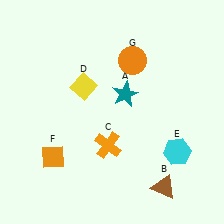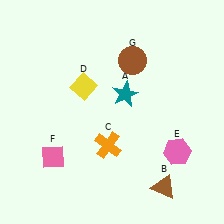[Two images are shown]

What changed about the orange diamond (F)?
In Image 1, F is orange. In Image 2, it changed to pink.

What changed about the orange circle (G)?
In Image 1, G is orange. In Image 2, it changed to brown.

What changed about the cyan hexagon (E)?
In Image 1, E is cyan. In Image 2, it changed to pink.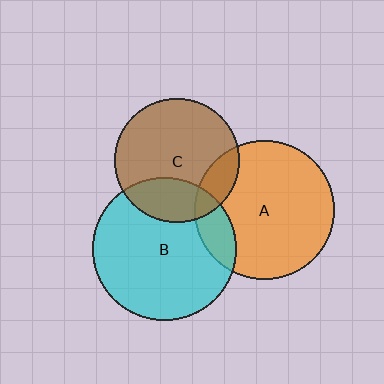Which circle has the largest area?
Circle B (cyan).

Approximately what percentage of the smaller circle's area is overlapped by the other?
Approximately 25%.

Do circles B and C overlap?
Yes.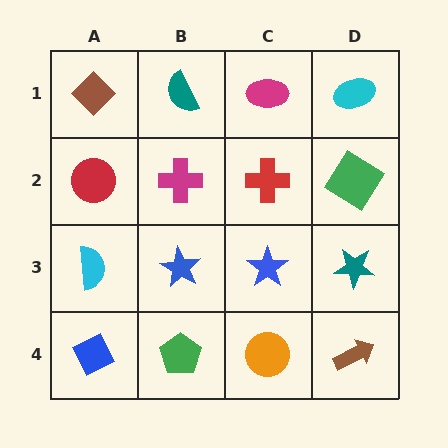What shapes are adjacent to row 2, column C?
A magenta ellipse (row 1, column C), a blue star (row 3, column C), a magenta cross (row 2, column B), a green diamond (row 2, column D).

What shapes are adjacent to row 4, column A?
A cyan semicircle (row 3, column A), a green pentagon (row 4, column B).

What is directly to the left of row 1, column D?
A magenta ellipse.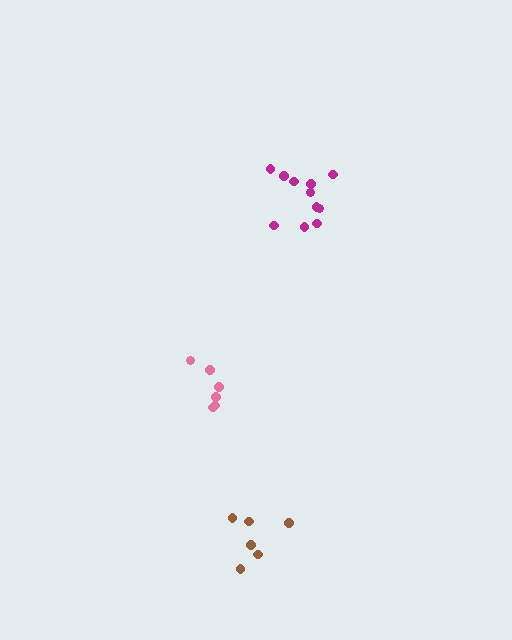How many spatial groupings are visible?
There are 3 spatial groupings.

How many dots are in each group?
Group 1: 6 dots, Group 2: 11 dots, Group 3: 6 dots (23 total).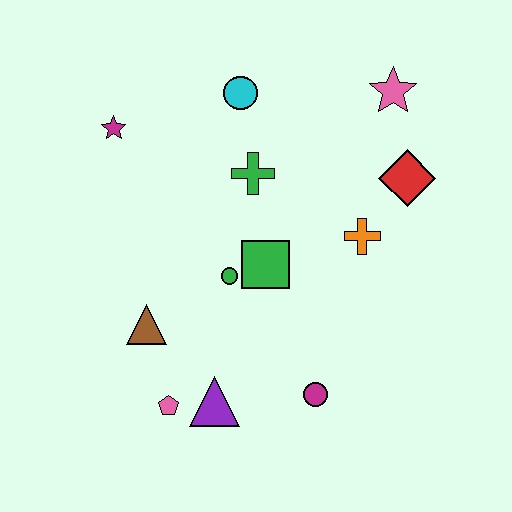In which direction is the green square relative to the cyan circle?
The green square is below the cyan circle.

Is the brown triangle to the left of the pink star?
Yes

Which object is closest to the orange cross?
The red diamond is closest to the orange cross.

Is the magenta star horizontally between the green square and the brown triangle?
No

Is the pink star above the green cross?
Yes